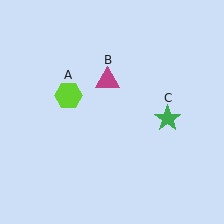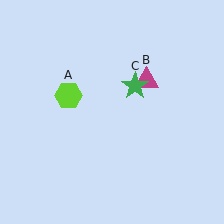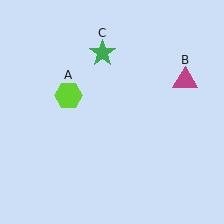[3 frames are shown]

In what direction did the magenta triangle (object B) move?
The magenta triangle (object B) moved right.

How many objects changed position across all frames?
2 objects changed position: magenta triangle (object B), green star (object C).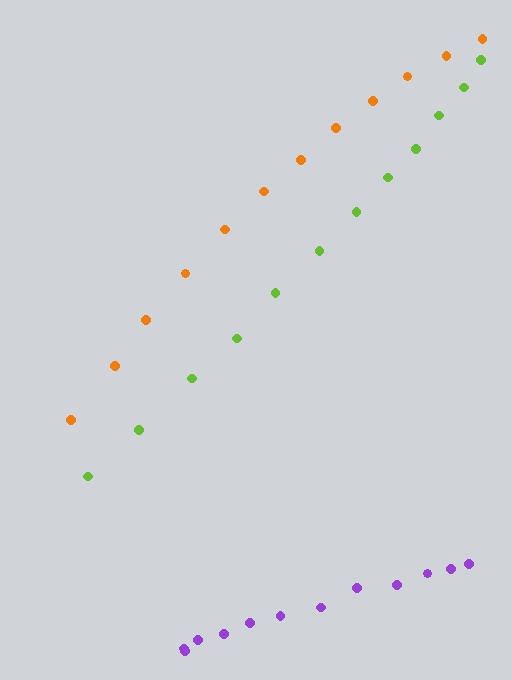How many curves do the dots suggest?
There are 3 distinct paths.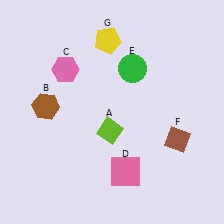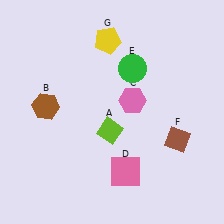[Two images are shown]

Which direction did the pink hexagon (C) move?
The pink hexagon (C) moved right.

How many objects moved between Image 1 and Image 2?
1 object moved between the two images.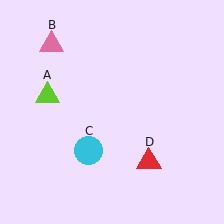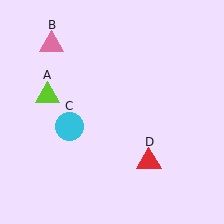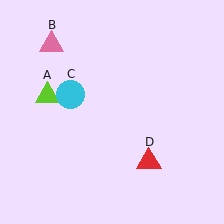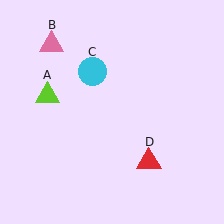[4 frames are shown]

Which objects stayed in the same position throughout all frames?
Lime triangle (object A) and pink triangle (object B) and red triangle (object D) remained stationary.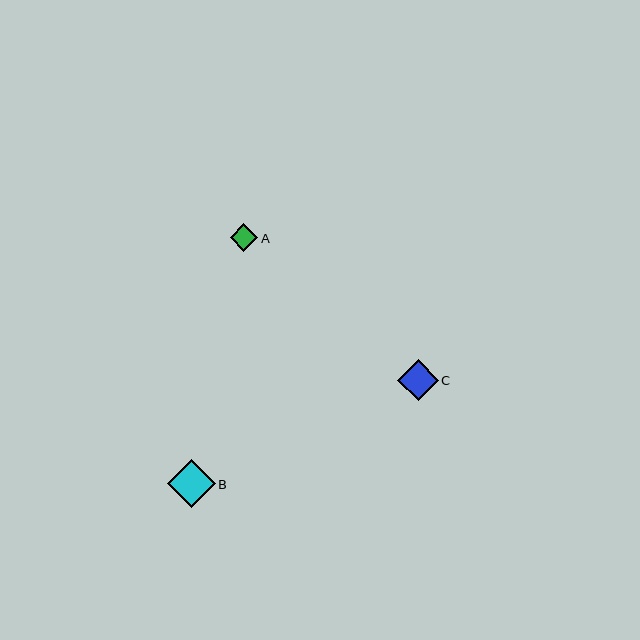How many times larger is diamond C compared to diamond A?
Diamond C is approximately 1.5 times the size of diamond A.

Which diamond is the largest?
Diamond B is the largest with a size of approximately 48 pixels.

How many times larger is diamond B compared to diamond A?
Diamond B is approximately 1.7 times the size of diamond A.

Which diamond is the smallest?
Diamond A is the smallest with a size of approximately 28 pixels.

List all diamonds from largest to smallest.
From largest to smallest: B, C, A.